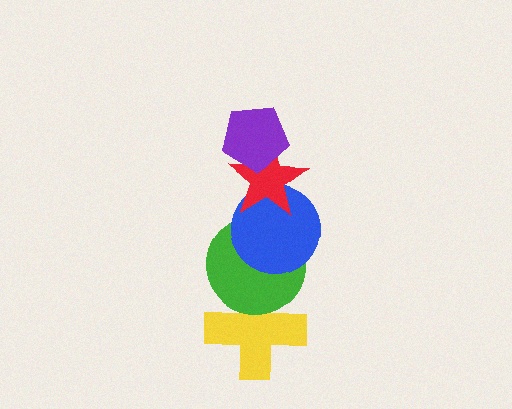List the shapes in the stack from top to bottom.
From top to bottom: the purple pentagon, the red star, the blue circle, the green circle, the yellow cross.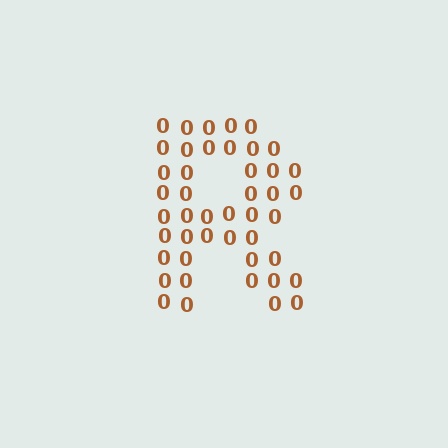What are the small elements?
The small elements are digit 0's.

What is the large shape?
The large shape is the letter R.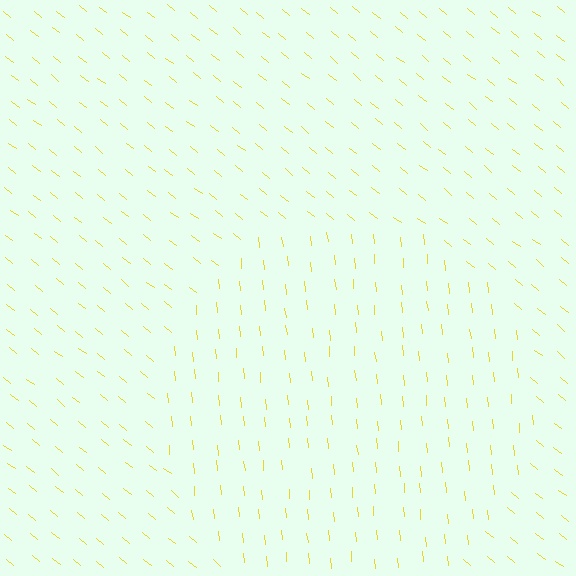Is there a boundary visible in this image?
Yes, there is a texture boundary formed by a change in line orientation.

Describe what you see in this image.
The image is filled with small yellow line segments. A circle region in the image has lines oriented differently from the surrounding lines, creating a visible texture boundary.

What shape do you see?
I see a circle.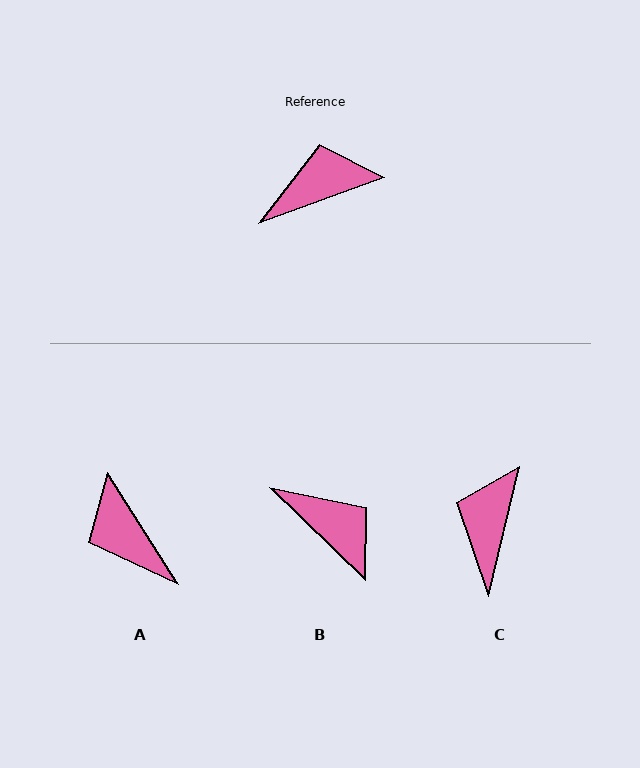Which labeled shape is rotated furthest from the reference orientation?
A, about 102 degrees away.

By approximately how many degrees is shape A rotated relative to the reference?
Approximately 102 degrees counter-clockwise.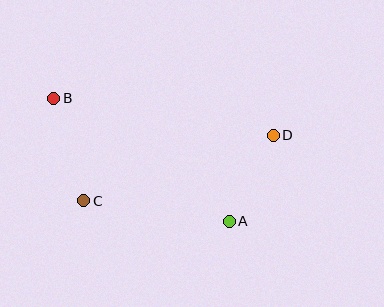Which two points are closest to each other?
Points A and D are closest to each other.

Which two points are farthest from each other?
Points B and D are farthest from each other.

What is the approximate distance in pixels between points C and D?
The distance between C and D is approximately 201 pixels.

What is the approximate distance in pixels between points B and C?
The distance between B and C is approximately 107 pixels.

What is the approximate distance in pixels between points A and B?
The distance between A and B is approximately 214 pixels.